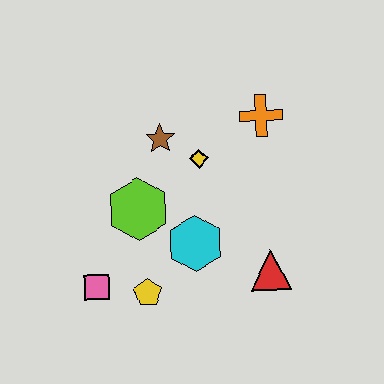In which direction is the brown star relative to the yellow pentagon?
The brown star is above the yellow pentagon.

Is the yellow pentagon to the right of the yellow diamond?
No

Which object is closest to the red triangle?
The cyan hexagon is closest to the red triangle.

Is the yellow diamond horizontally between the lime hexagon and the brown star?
No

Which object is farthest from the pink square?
The orange cross is farthest from the pink square.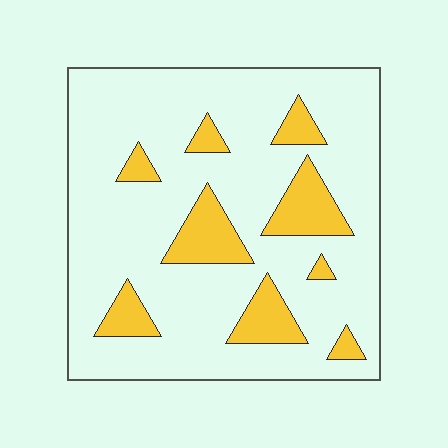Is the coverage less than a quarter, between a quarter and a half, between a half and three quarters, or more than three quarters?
Less than a quarter.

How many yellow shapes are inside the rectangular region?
9.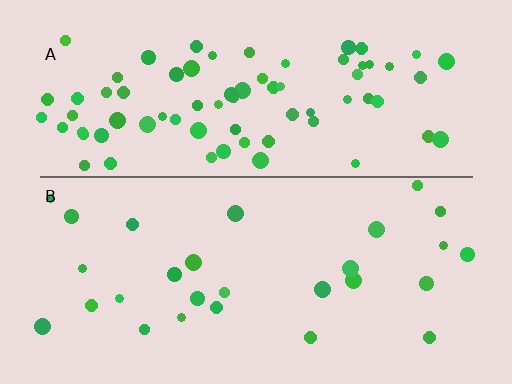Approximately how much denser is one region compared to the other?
Approximately 2.8× — region A over region B.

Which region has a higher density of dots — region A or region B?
A (the top).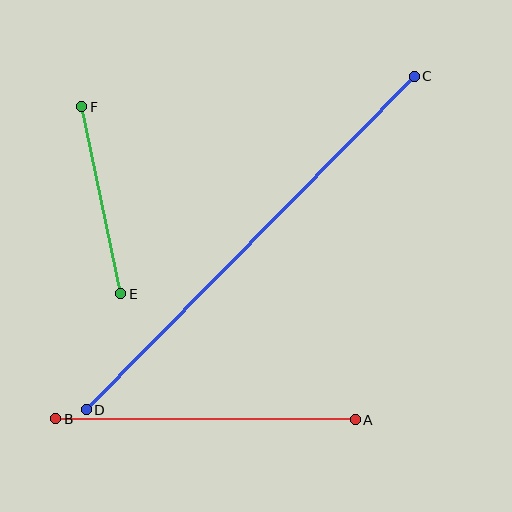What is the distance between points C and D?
The distance is approximately 468 pixels.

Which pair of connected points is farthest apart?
Points C and D are farthest apart.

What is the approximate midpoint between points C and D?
The midpoint is at approximately (250, 243) pixels.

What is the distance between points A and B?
The distance is approximately 300 pixels.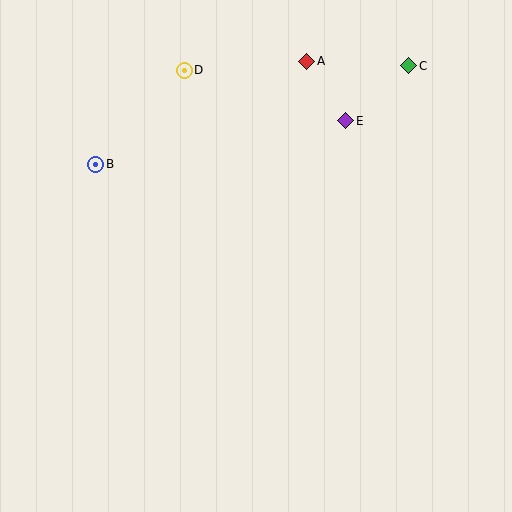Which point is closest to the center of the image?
Point E at (346, 121) is closest to the center.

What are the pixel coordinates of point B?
Point B is at (96, 164).